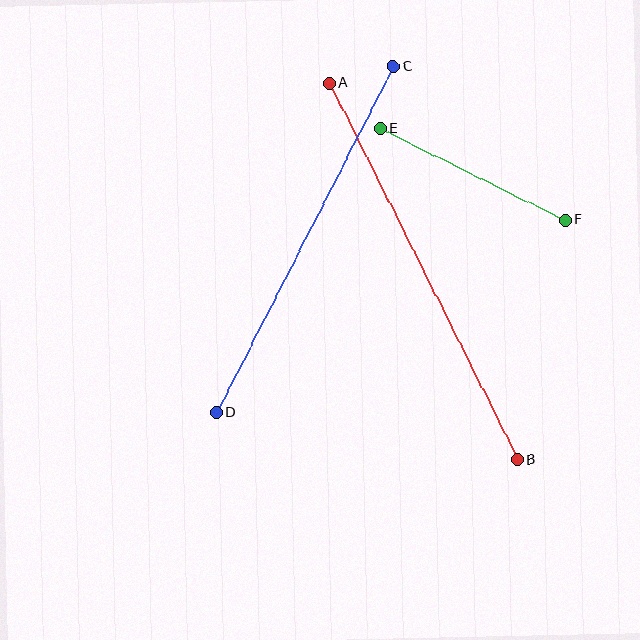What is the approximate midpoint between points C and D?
The midpoint is at approximately (305, 240) pixels.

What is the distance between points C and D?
The distance is approximately 388 pixels.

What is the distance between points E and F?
The distance is approximately 206 pixels.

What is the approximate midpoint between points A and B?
The midpoint is at approximately (423, 271) pixels.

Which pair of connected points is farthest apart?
Points A and B are farthest apart.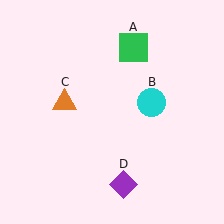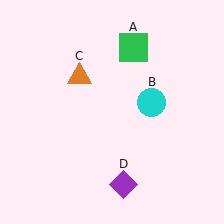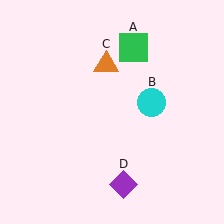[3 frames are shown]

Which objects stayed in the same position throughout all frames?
Green square (object A) and cyan circle (object B) and purple diamond (object D) remained stationary.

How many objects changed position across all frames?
1 object changed position: orange triangle (object C).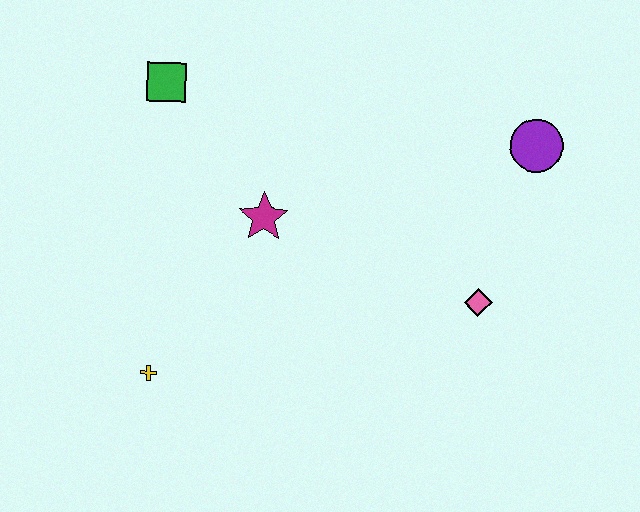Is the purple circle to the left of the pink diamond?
No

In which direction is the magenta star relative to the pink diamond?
The magenta star is to the left of the pink diamond.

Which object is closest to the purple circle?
The pink diamond is closest to the purple circle.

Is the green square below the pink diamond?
No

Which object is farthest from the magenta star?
The purple circle is farthest from the magenta star.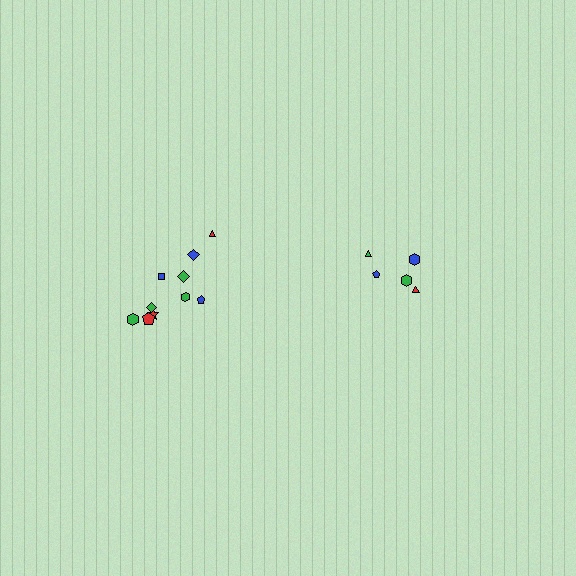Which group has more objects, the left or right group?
The left group.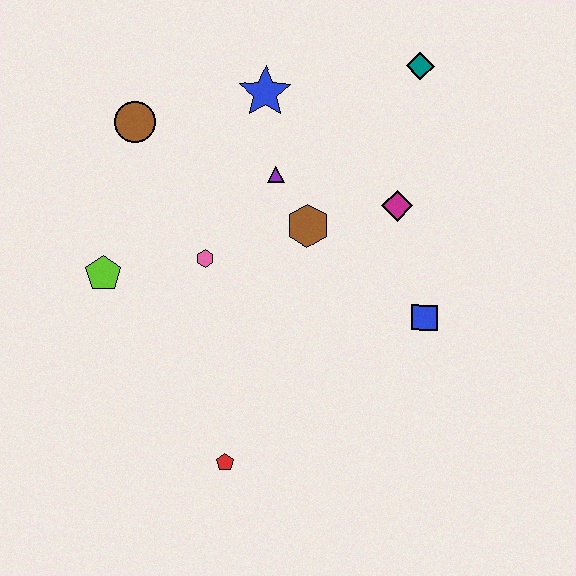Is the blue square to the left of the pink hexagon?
No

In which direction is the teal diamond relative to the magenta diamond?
The teal diamond is above the magenta diamond.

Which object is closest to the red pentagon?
The pink hexagon is closest to the red pentagon.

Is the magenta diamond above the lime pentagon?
Yes